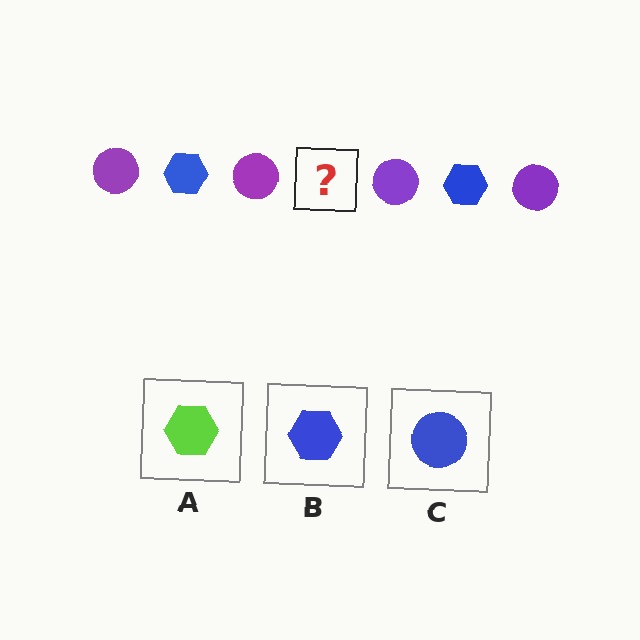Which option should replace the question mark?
Option B.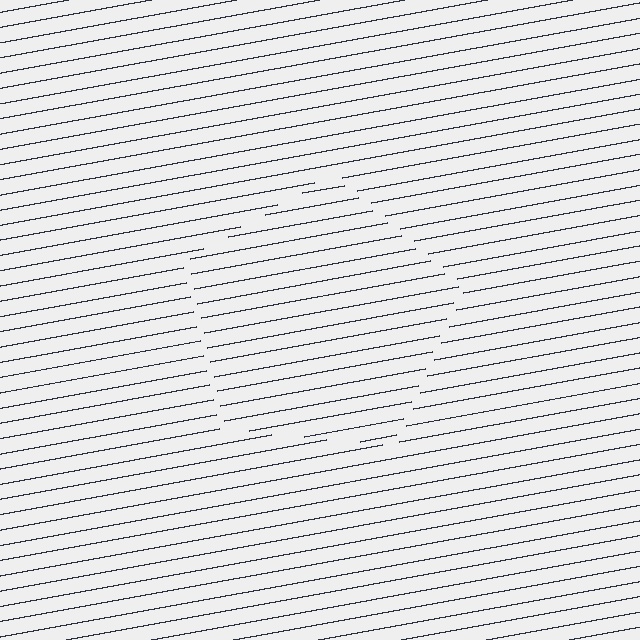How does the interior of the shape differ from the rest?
The interior of the shape contains the same grating, shifted by half a period — the contour is defined by the phase discontinuity where line-ends from the inner and outer gratings abut.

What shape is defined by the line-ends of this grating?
An illusory pentagon. The interior of the shape contains the same grating, shifted by half a period — the contour is defined by the phase discontinuity where line-ends from the inner and outer gratings abut.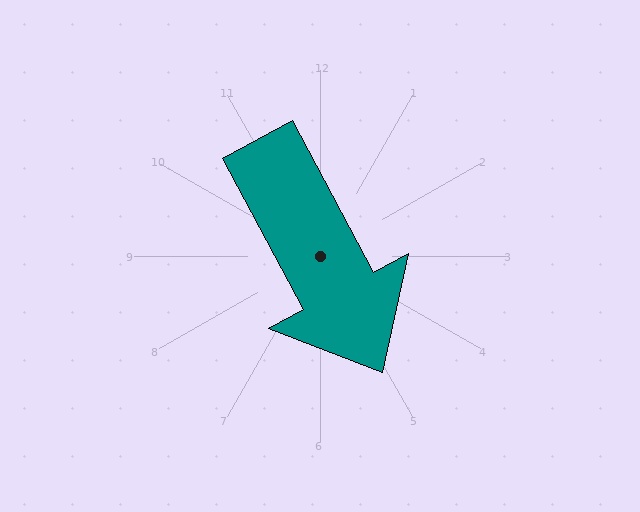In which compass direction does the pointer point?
Southeast.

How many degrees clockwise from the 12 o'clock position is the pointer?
Approximately 152 degrees.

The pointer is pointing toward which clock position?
Roughly 5 o'clock.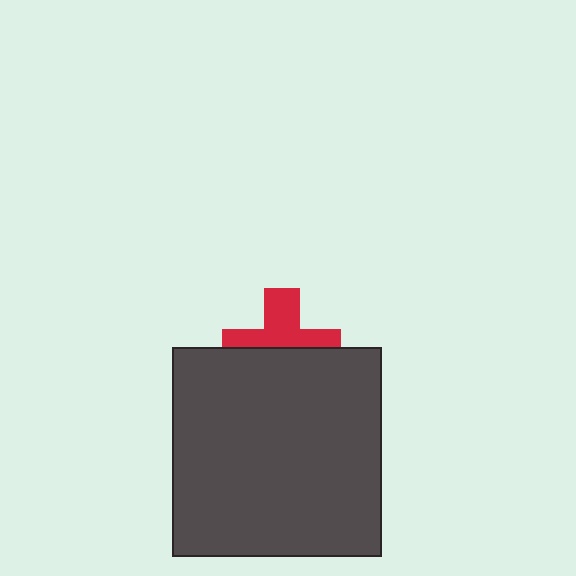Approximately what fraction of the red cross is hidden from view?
Roughly 50% of the red cross is hidden behind the dark gray square.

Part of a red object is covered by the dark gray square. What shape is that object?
It is a cross.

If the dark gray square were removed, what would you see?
You would see the complete red cross.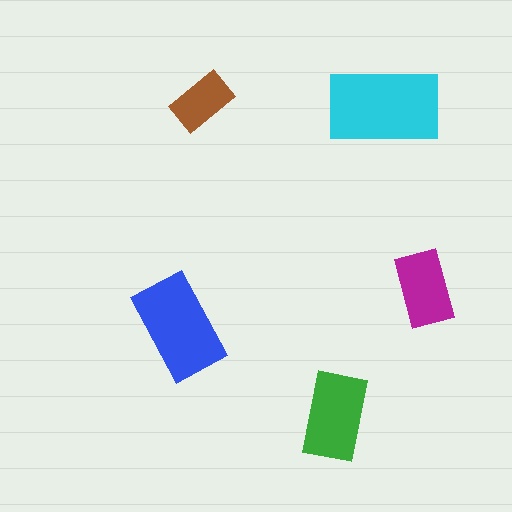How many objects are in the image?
There are 5 objects in the image.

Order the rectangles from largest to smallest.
the cyan one, the blue one, the green one, the magenta one, the brown one.